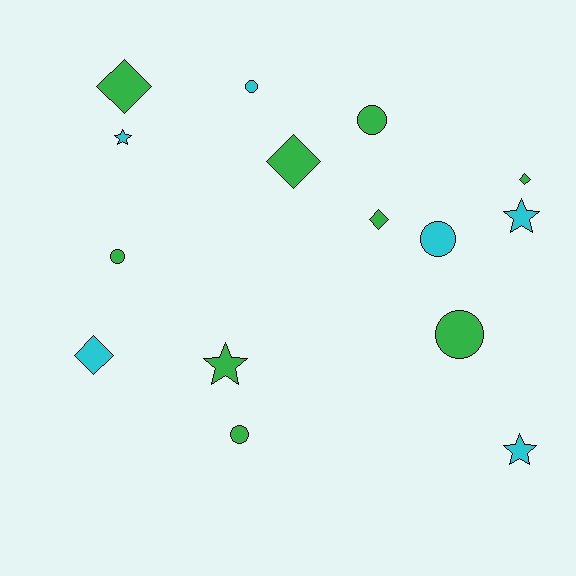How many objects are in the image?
There are 15 objects.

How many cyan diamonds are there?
There is 1 cyan diamond.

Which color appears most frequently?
Green, with 9 objects.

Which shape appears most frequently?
Circle, with 6 objects.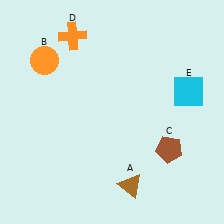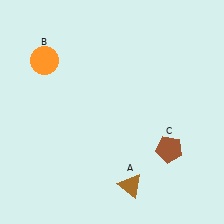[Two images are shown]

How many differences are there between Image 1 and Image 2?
There are 2 differences between the two images.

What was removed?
The orange cross (D), the cyan square (E) were removed in Image 2.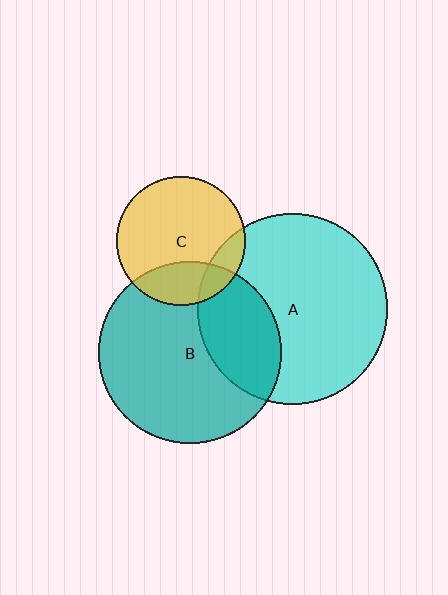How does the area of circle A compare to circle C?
Approximately 2.2 times.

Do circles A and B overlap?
Yes.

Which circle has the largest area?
Circle A (cyan).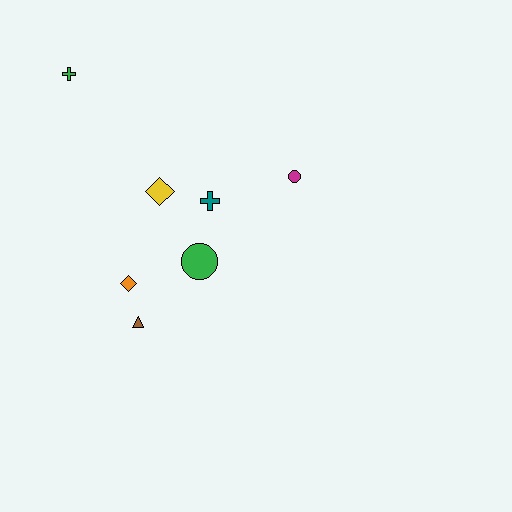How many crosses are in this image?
There are 2 crosses.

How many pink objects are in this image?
There are no pink objects.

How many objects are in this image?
There are 7 objects.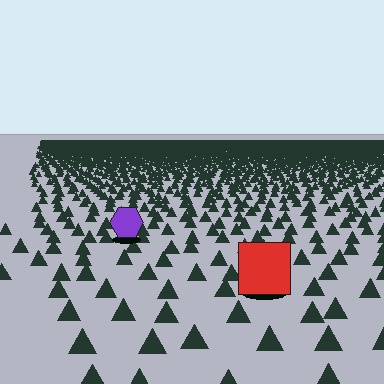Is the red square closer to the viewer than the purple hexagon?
Yes. The red square is closer — you can tell from the texture gradient: the ground texture is coarser near it.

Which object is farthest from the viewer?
The purple hexagon is farthest from the viewer. It appears smaller and the ground texture around it is denser.